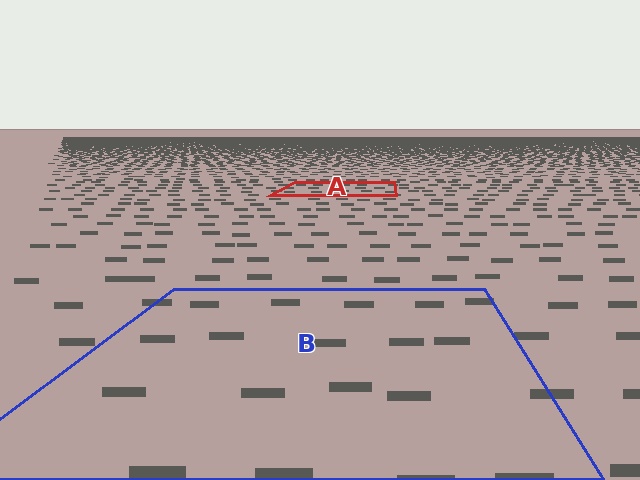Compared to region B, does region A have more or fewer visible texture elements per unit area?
Region A has more texture elements per unit area — they are packed more densely because it is farther away.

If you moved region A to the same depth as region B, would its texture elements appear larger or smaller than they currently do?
They would appear larger. At a closer depth, the same texture elements are projected at a bigger on-screen size.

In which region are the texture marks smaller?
The texture marks are smaller in region A, because it is farther away.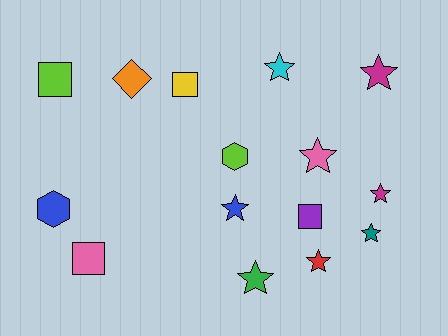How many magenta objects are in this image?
There are 2 magenta objects.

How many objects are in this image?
There are 15 objects.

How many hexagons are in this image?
There are 2 hexagons.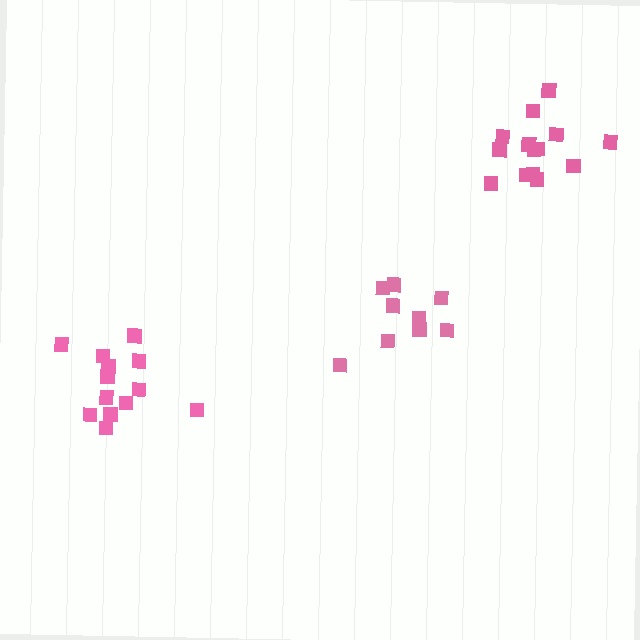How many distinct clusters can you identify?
There are 3 distinct clusters.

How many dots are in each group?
Group 1: 9 dots, Group 2: 14 dots, Group 3: 13 dots (36 total).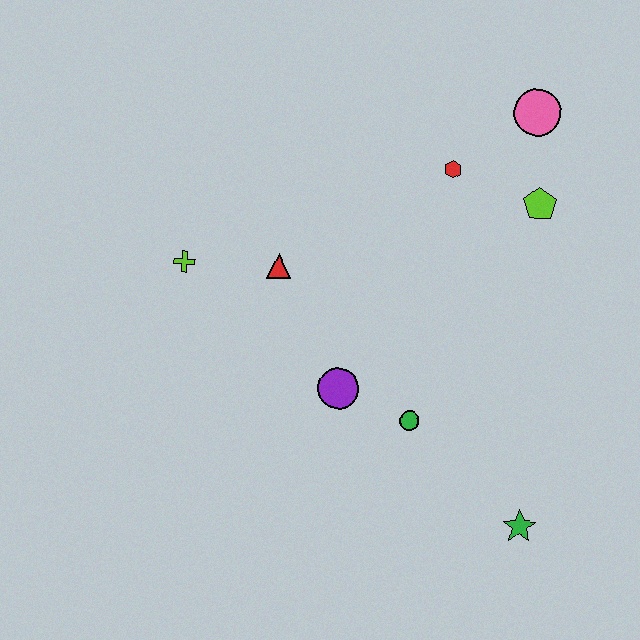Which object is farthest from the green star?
The lime cross is farthest from the green star.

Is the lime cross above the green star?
Yes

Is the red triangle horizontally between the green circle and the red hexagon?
No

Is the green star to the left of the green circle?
No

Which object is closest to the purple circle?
The green circle is closest to the purple circle.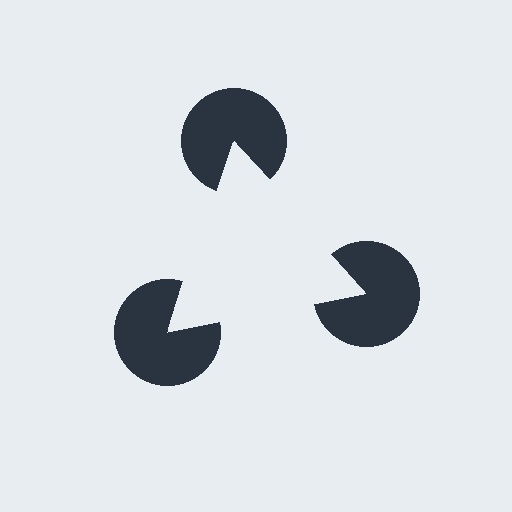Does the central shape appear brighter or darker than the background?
It typically appears slightly brighter than the background, even though no actual brightness change is drawn.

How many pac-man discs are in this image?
There are 3 — one at each vertex of the illusory triangle.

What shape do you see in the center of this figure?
An illusory triangle — its edges are inferred from the aligned wedge cuts in the pac-man discs, not physically drawn.